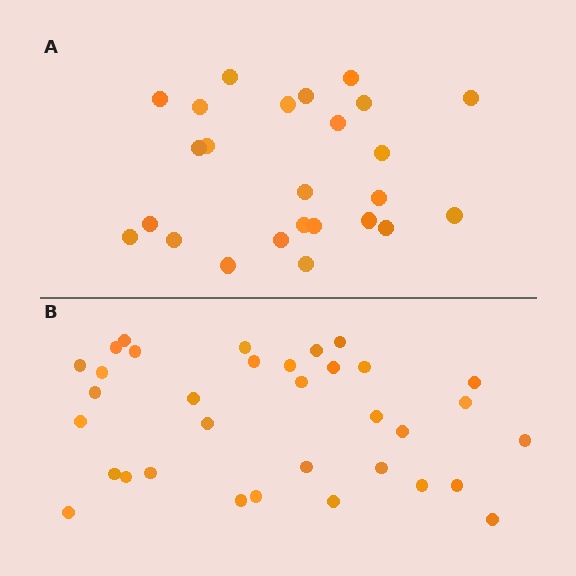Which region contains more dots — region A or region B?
Region B (the bottom region) has more dots.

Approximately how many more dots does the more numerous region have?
Region B has roughly 8 or so more dots than region A.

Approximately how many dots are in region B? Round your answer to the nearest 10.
About 30 dots. (The exact count is 34, which rounds to 30.)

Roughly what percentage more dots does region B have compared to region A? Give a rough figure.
About 35% more.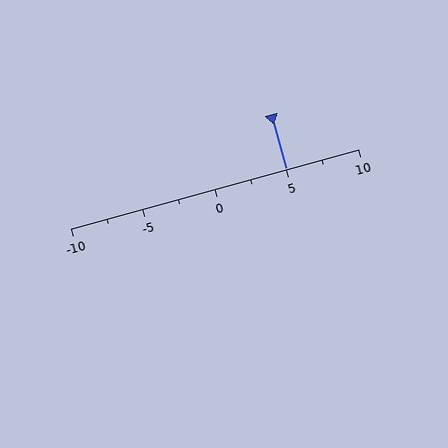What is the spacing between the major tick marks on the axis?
The major ticks are spaced 5 apart.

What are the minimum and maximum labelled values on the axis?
The axis runs from -10 to 10.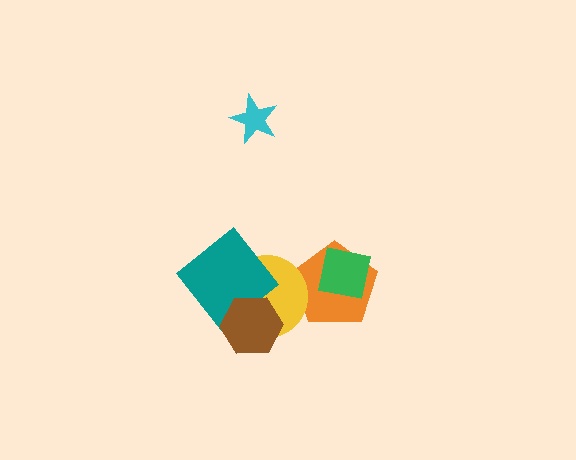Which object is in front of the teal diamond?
The brown hexagon is in front of the teal diamond.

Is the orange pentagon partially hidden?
Yes, it is partially covered by another shape.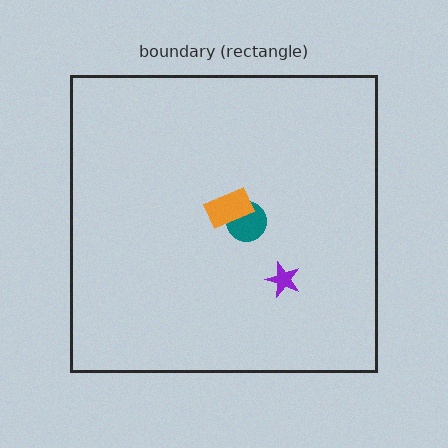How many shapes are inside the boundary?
3 inside, 0 outside.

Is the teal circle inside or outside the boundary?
Inside.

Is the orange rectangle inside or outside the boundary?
Inside.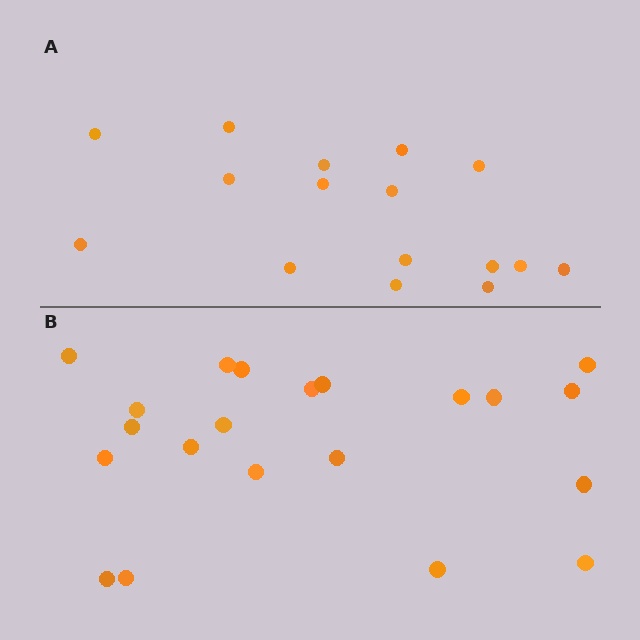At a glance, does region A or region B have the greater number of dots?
Region B (the bottom region) has more dots.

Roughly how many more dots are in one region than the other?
Region B has about 5 more dots than region A.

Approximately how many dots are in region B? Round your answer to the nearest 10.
About 20 dots. (The exact count is 21, which rounds to 20.)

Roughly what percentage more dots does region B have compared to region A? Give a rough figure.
About 30% more.